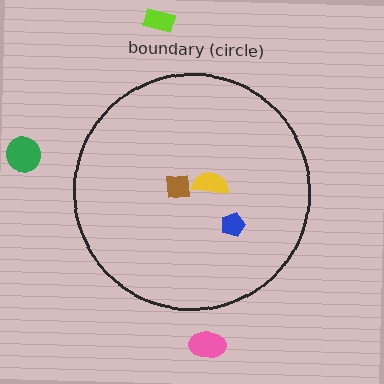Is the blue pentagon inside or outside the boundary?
Inside.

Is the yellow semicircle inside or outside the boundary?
Inside.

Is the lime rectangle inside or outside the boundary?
Outside.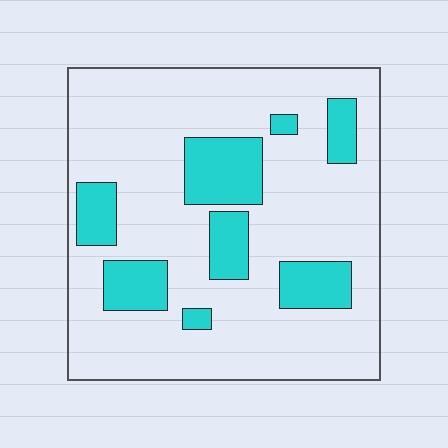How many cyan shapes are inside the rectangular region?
8.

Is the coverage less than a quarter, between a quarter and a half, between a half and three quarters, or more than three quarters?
Less than a quarter.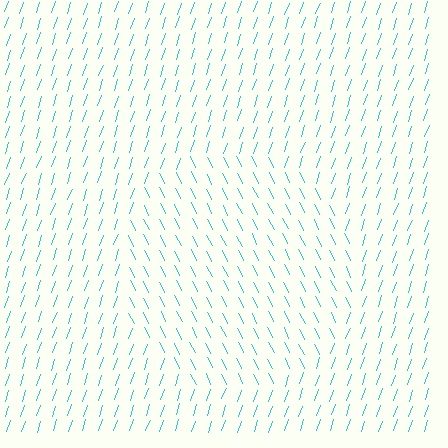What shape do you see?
I see a circle.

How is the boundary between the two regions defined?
The boundary is defined purely by a change in line orientation (approximately 45 degrees difference). All lines are the same color and thickness.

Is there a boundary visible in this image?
Yes, there is a texture boundary formed by a change in line orientation.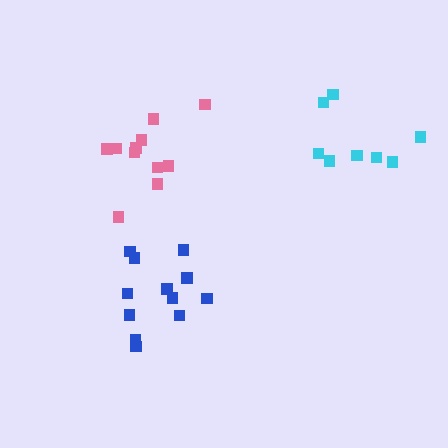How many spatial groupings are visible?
There are 3 spatial groupings.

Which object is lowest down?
The blue cluster is bottommost.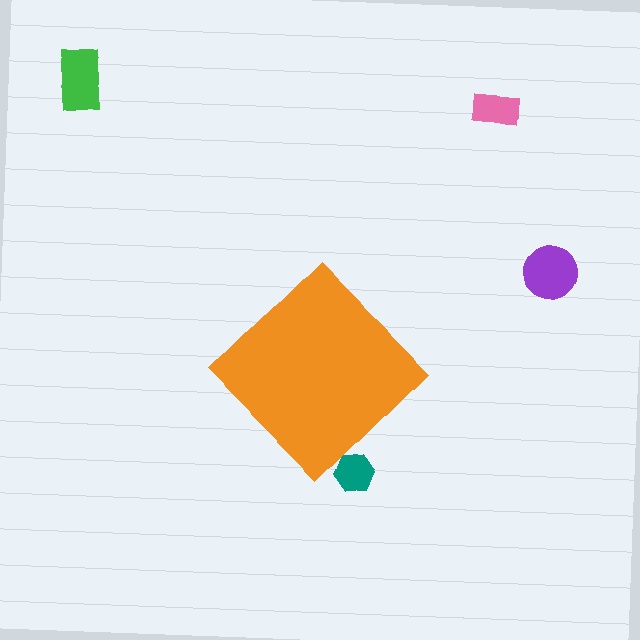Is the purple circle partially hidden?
No, the purple circle is fully visible.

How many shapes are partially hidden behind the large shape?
1 shape is partially hidden.